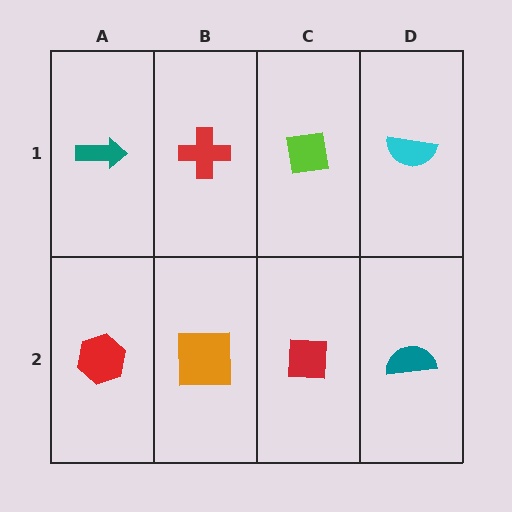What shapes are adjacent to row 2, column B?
A red cross (row 1, column B), a red hexagon (row 2, column A), a red square (row 2, column C).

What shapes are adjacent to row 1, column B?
An orange square (row 2, column B), a teal arrow (row 1, column A), a lime square (row 1, column C).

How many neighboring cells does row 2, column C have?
3.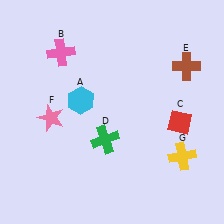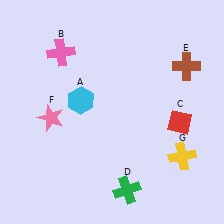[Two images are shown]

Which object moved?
The green cross (D) moved down.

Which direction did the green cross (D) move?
The green cross (D) moved down.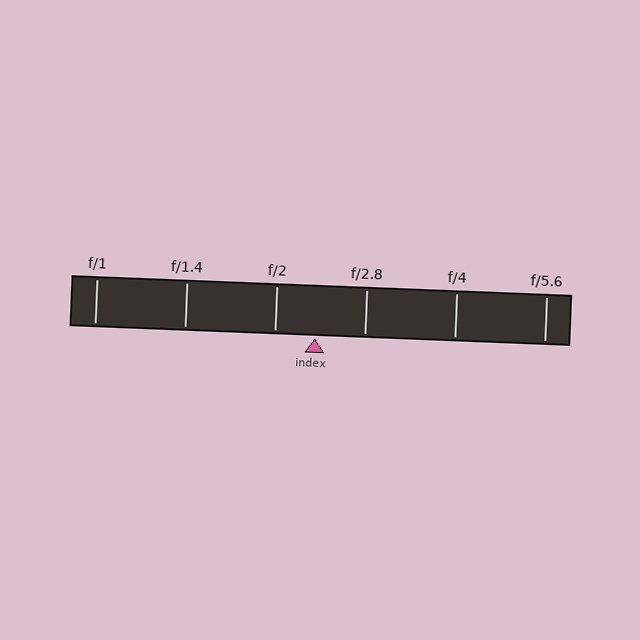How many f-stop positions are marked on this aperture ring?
There are 6 f-stop positions marked.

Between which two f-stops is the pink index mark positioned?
The index mark is between f/2 and f/2.8.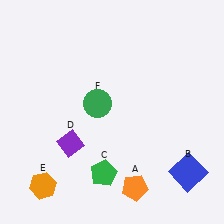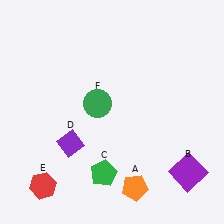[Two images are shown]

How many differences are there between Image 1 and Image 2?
There are 2 differences between the two images.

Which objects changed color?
B changed from blue to purple. E changed from orange to red.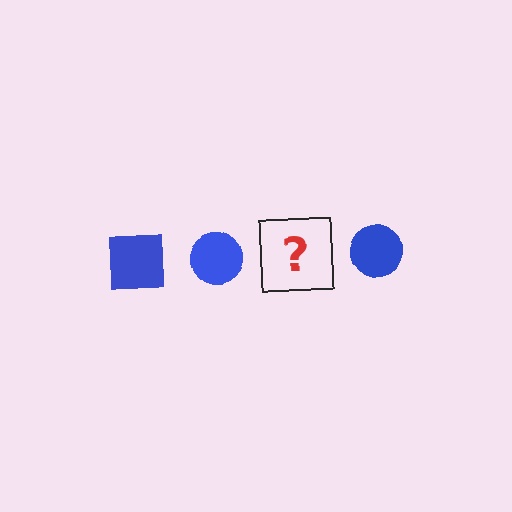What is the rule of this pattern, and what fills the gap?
The rule is that the pattern cycles through square, circle shapes in blue. The gap should be filled with a blue square.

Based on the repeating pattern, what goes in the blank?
The blank should be a blue square.